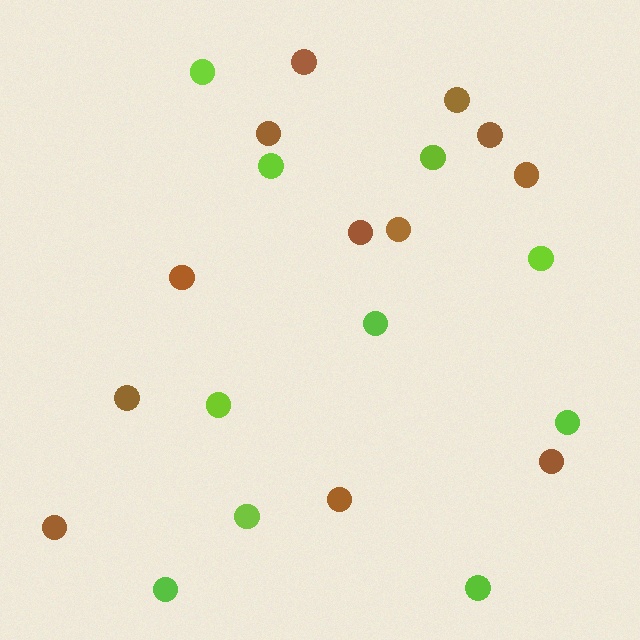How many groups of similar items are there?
There are 2 groups: one group of brown circles (12) and one group of lime circles (10).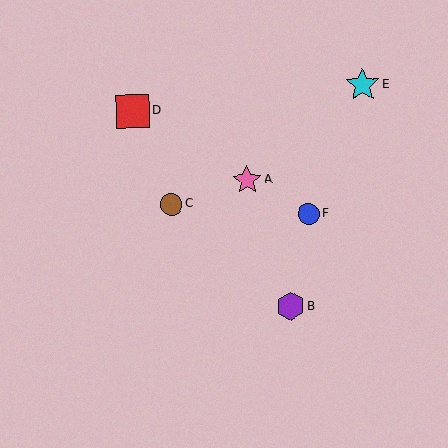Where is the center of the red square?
The center of the red square is at (133, 112).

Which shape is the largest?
The cyan star (labeled E) is the largest.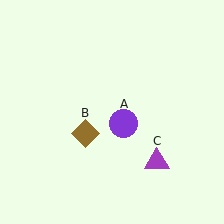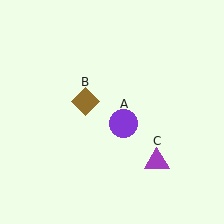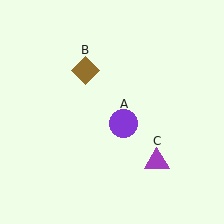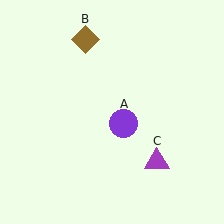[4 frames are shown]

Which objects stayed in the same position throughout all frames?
Purple circle (object A) and purple triangle (object C) remained stationary.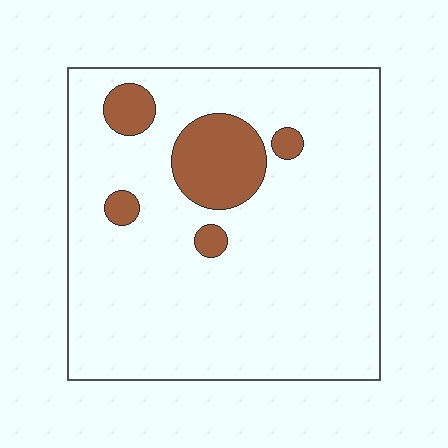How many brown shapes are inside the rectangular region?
5.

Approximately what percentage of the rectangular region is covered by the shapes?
Approximately 10%.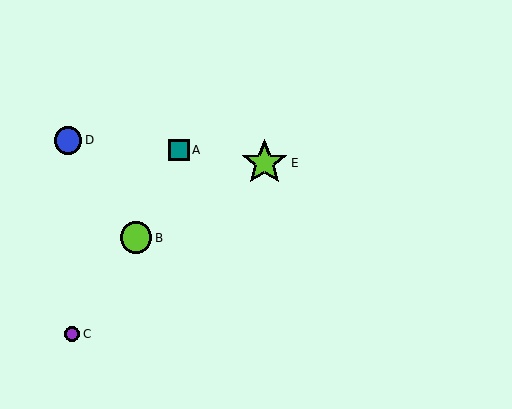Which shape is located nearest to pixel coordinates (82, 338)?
The purple circle (labeled C) at (72, 334) is nearest to that location.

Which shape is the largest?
The lime star (labeled E) is the largest.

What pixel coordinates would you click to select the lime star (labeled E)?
Click at (264, 163) to select the lime star E.